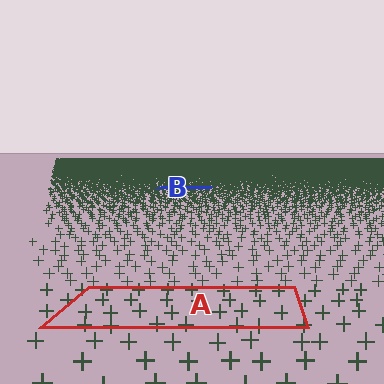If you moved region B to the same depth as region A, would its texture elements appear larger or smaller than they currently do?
They would appear larger. At a closer depth, the same texture elements are projected at a bigger on-screen size.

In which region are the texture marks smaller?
The texture marks are smaller in region B, because it is farther away.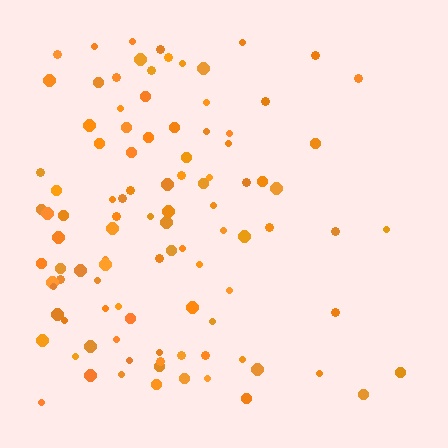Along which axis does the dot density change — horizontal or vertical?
Horizontal.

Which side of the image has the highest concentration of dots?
The left.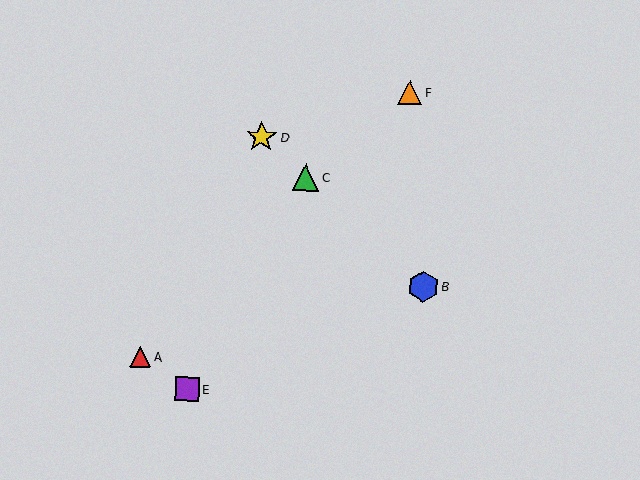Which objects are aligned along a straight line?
Objects B, C, D are aligned along a straight line.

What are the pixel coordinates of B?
Object B is at (423, 287).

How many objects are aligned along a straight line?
3 objects (B, C, D) are aligned along a straight line.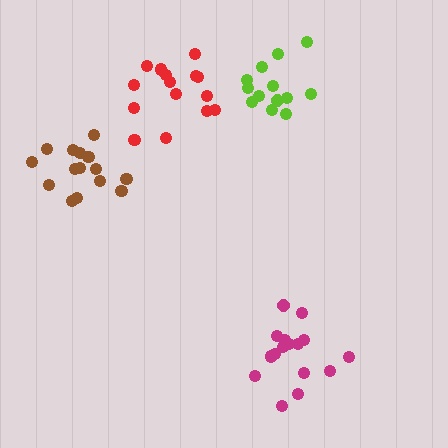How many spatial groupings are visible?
There are 4 spatial groupings.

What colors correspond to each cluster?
The clusters are colored: brown, magenta, red, lime.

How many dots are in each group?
Group 1: 15 dots, Group 2: 16 dots, Group 3: 15 dots, Group 4: 13 dots (59 total).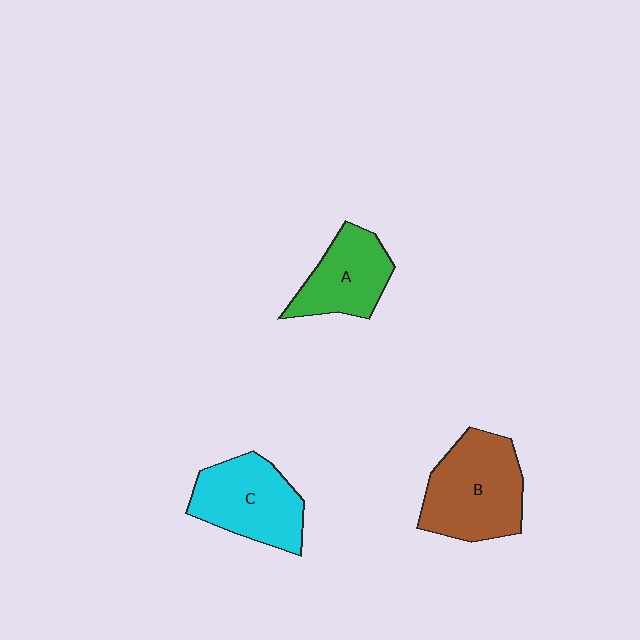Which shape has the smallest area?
Shape A (green).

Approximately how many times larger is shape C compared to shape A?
Approximately 1.2 times.